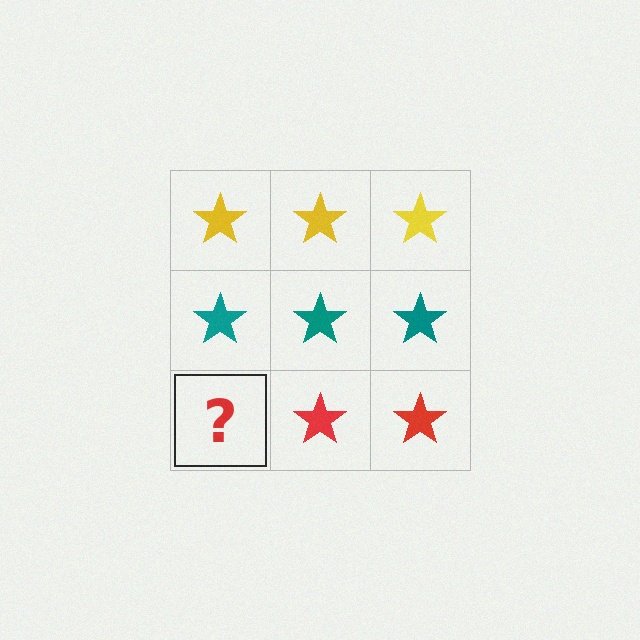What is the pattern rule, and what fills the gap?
The rule is that each row has a consistent color. The gap should be filled with a red star.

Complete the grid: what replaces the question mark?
The question mark should be replaced with a red star.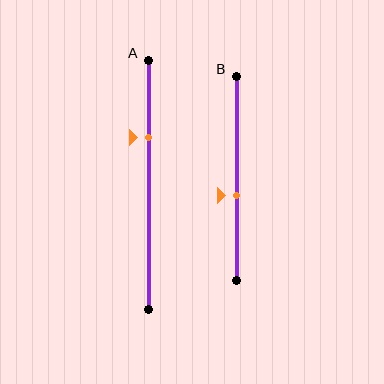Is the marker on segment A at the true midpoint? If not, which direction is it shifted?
No, the marker on segment A is shifted upward by about 19% of the segment length.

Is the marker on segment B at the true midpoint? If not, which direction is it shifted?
No, the marker on segment B is shifted downward by about 8% of the segment length.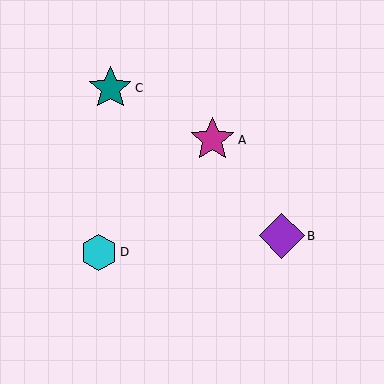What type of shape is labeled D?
Shape D is a cyan hexagon.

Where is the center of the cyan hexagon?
The center of the cyan hexagon is at (99, 252).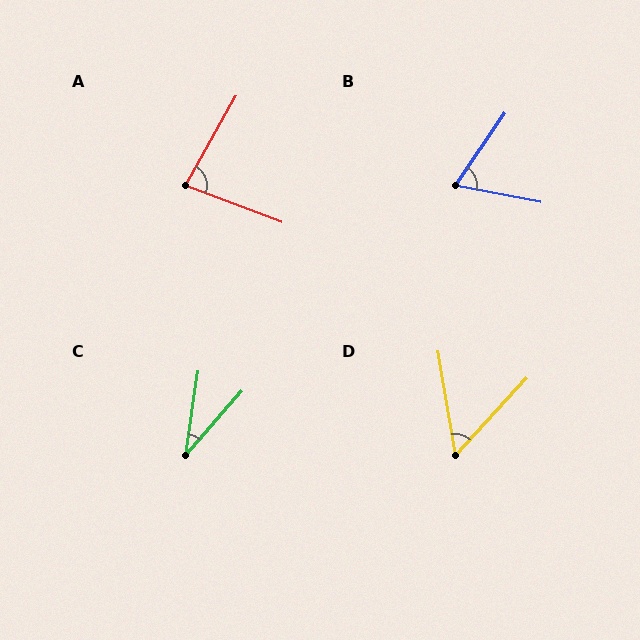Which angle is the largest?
A, at approximately 81 degrees.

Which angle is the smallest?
C, at approximately 33 degrees.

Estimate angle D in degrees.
Approximately 53 degrees.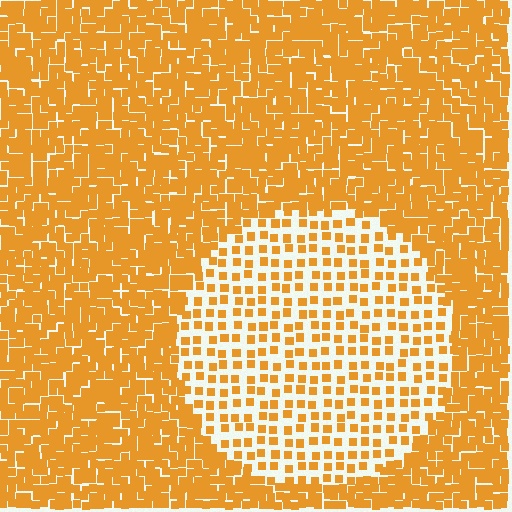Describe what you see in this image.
The image contains small orange elements arranged at two different densities. A circle-shaped region is visible where the elements are less densely packed than the surrounding area.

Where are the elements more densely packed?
The elements are more densely packed outside the circle boundary.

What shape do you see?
I see a circle.